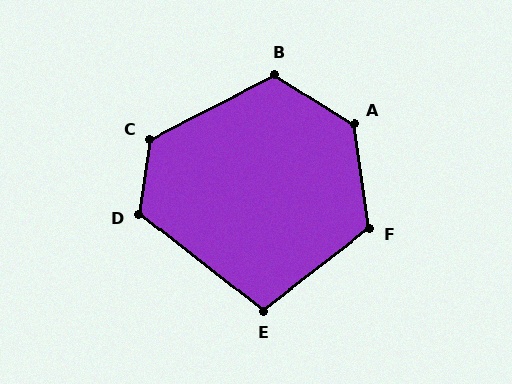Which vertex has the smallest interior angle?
E, at approximately 104 degrees.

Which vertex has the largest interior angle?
A, at approximately 131 degrees.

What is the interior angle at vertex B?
Approximately 121 degrees (obtuse).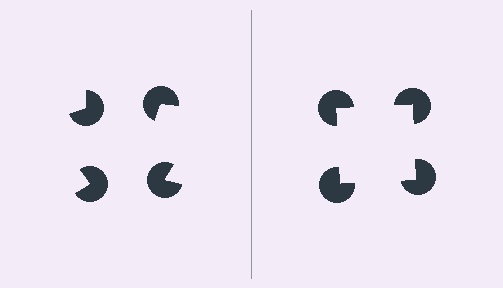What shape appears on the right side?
An illusory square.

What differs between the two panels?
The pac-man discs are positioned identically on both sides; only the wedge orientations differ. On the right they align to a square; on the left they are misaligned.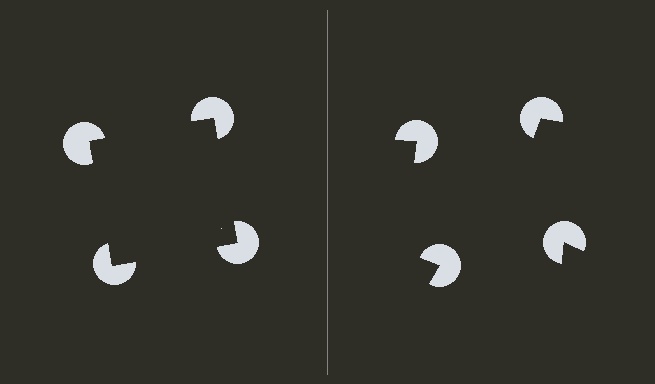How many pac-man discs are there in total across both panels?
8 — 4 on each side.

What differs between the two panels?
The pac-man discs are positioned identically on both sides; only the wedge orientations differ. On the left they align to a square; on the right they are misaligned.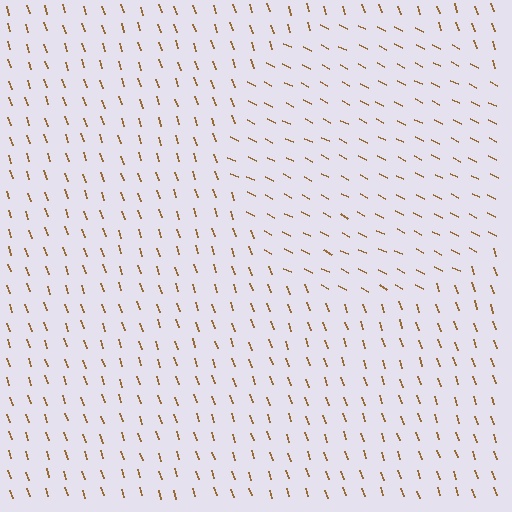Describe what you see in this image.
The image is filled with small brown line segments. A circle region in the image has lines oriented differently from the surrounding lines, creating a visible texture boundary.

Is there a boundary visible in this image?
Yes, there is a texture boundary formed by a change in line orientation.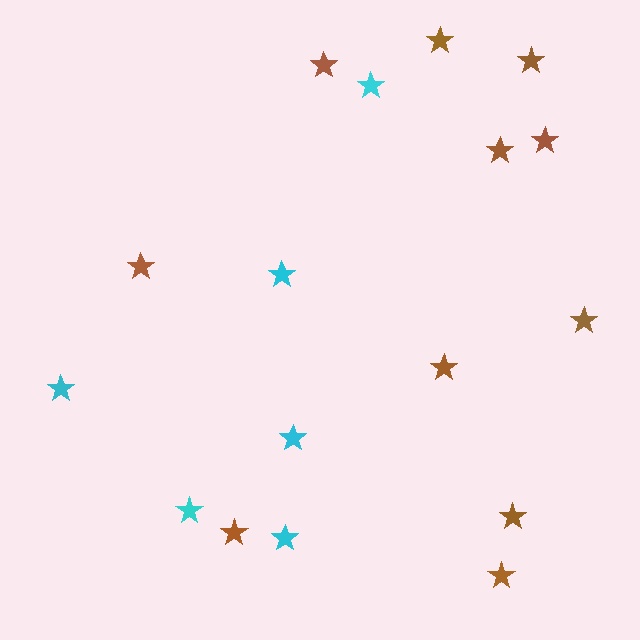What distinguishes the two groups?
There are 2 groups: one group of brown stars (11) and one group of cyan stars (6).